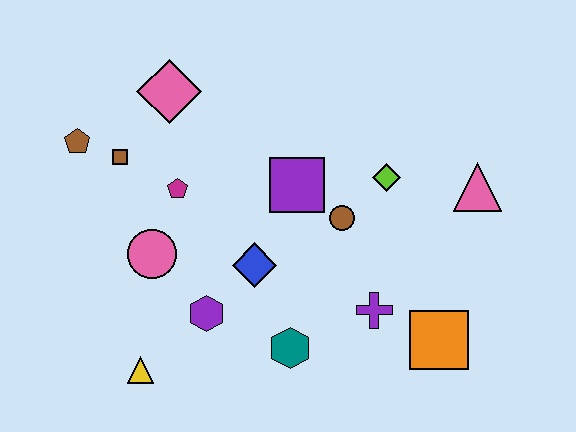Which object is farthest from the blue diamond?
The pink triangle is farthest from the blue diamond.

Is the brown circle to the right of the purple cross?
No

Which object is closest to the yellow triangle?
The purple hexagon is closest to the yellow triangle.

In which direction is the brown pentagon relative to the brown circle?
The brown pentagon is to the left of the brown circle.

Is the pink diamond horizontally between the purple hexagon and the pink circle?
Yes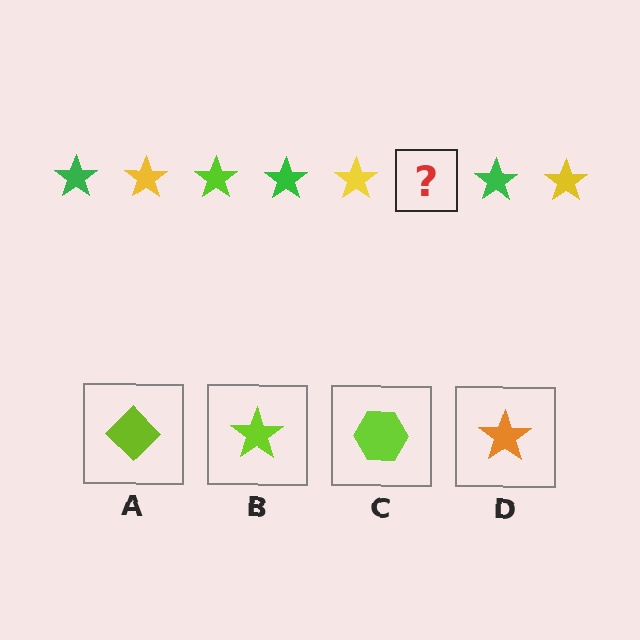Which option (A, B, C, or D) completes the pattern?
B.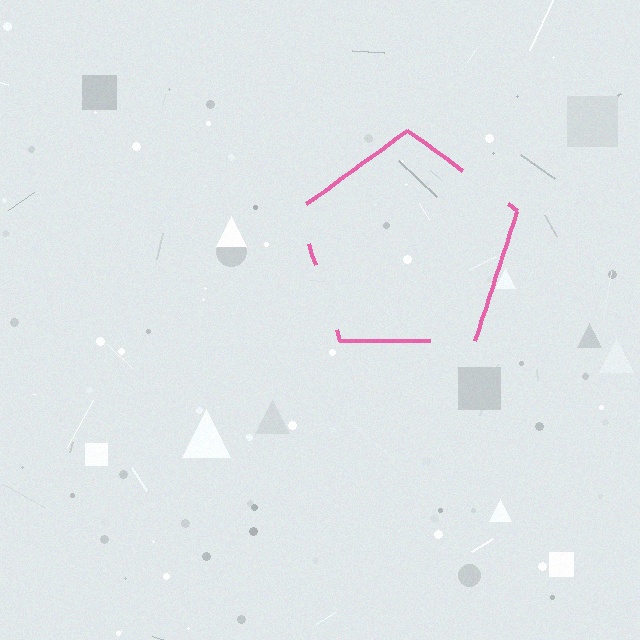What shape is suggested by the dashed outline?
The dashed outline suggests a pentagon.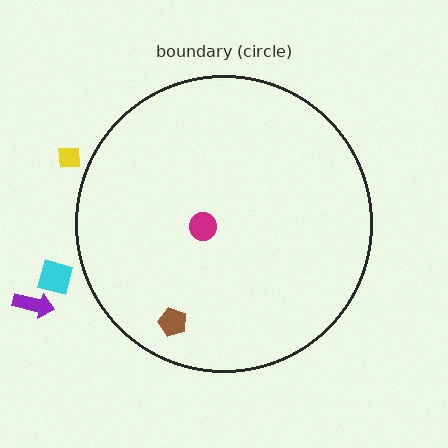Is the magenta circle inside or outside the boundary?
Inside.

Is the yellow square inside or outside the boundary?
Outside.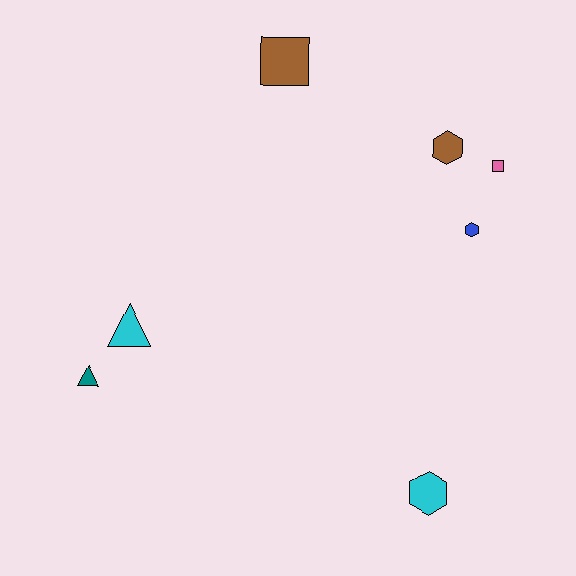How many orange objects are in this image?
There are no orange objects.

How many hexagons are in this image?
There are 3 hexagons.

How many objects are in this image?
There are 7 objects.